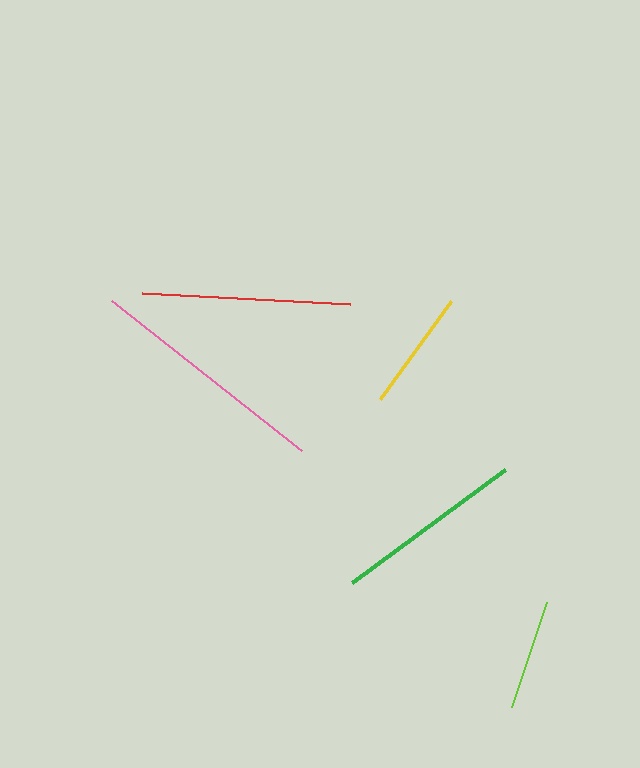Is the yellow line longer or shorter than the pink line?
The pink line is longer than the yellow line.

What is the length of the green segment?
The green segment is approximately 190 pixels long.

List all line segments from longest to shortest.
From longest to shortest: pink, red, green, yellow, lime.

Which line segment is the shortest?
The lime line is the shortest at approximately 110 pixels.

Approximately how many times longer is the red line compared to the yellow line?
The red line is approximately 1.7 times the length of the yellow line.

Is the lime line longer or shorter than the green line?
The green line is longer than the lime line.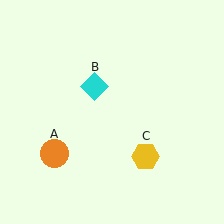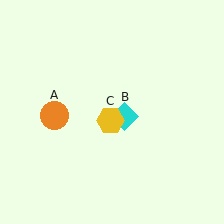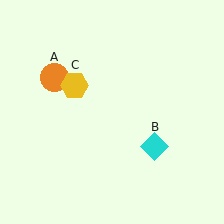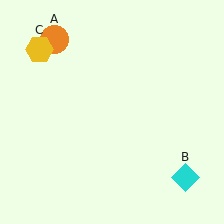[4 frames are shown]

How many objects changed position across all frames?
3 objects changed position: orange circle (object A), cyan diamond (object B), yellow hexagon (object C).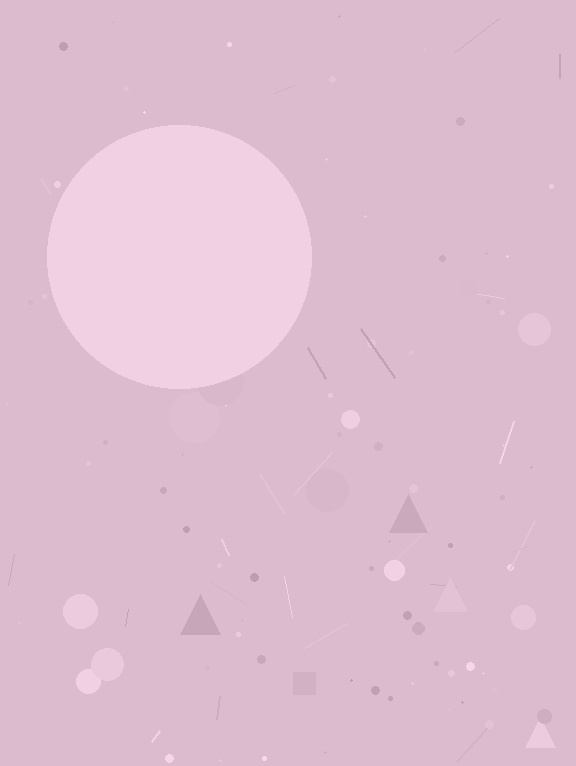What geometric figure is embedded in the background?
A circle is embedded in the background.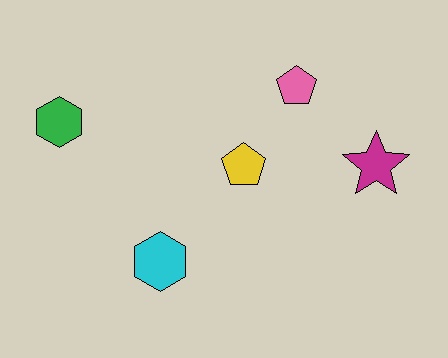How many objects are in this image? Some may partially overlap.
There are 5 objects.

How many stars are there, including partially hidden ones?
There is 1 star.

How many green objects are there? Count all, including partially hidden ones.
There is 1 green object.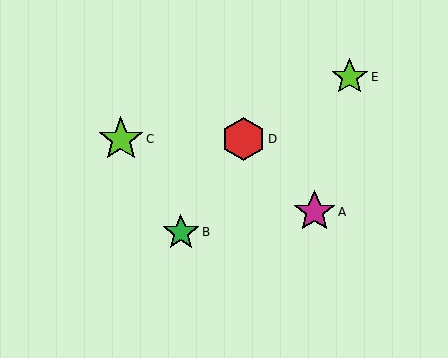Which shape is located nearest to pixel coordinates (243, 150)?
The red hexagon (labeled D) at (243, 139) is nearest to that location.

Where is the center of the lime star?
The center of the lime star is at (121, 139).